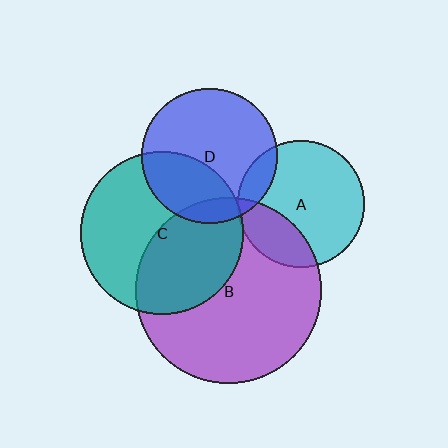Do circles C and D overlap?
Yes.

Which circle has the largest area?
Circle B (purple).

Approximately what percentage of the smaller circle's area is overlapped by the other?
Approximately 35%.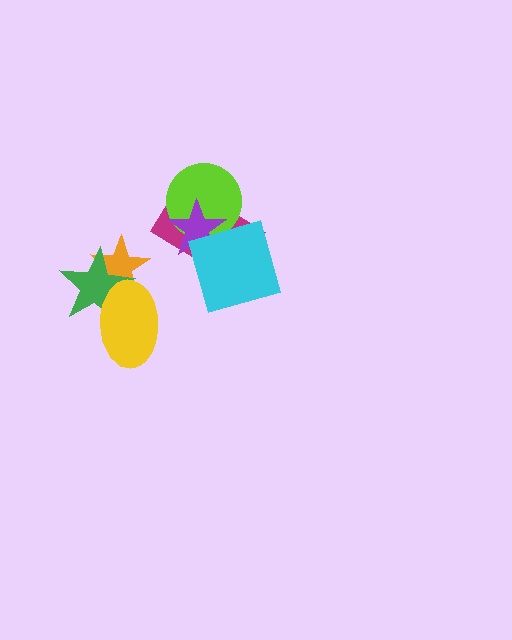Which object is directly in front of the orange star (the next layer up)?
The green star is directly in front of the orange star.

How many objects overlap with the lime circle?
2 objects overlap with the lime circle.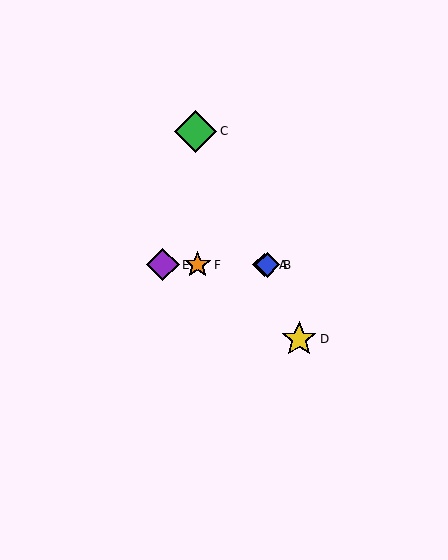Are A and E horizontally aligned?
Yes, both are at y≈265.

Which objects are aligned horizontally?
Objects A, B, E, F are aligned horizontally.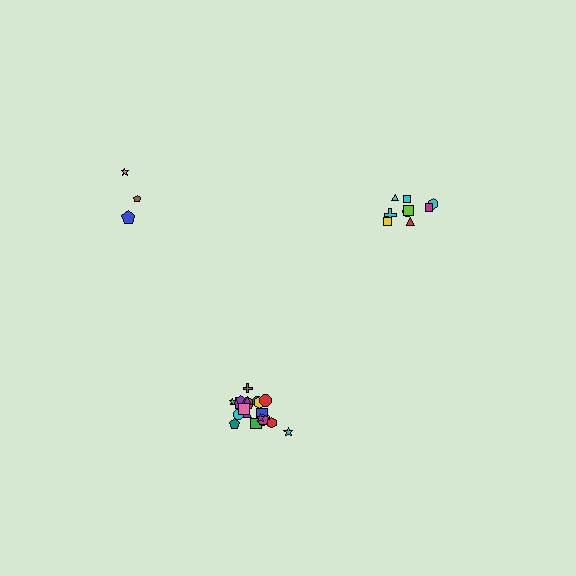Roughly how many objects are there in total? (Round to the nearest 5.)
Roughly 35 objects in total.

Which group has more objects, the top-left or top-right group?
The top-right group.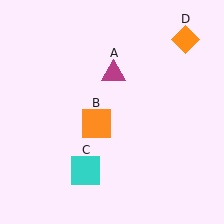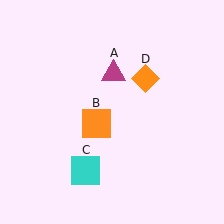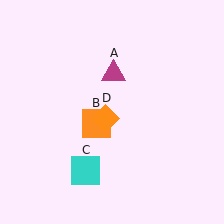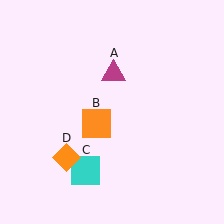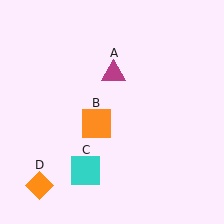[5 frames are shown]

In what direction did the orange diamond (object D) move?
The orange diamond (object D) moved down and to the left.